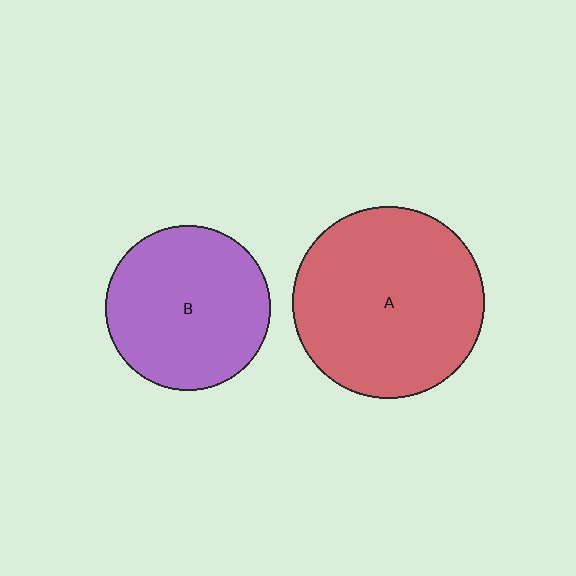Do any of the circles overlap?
No, none of the circles overlap.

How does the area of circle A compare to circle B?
Approximately 1.4 times.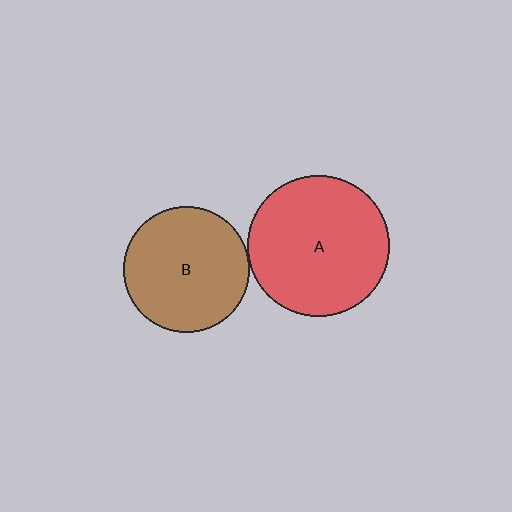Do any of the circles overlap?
No, none of the circles overlap.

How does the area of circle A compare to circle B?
Approximately 1.3 times.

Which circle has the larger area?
Circle A (red).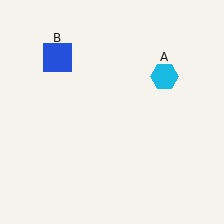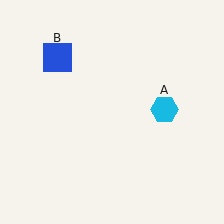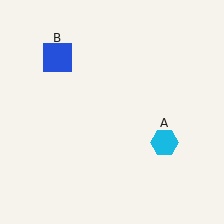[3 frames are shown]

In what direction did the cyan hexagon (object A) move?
The cyan hexagon (object A) moved down.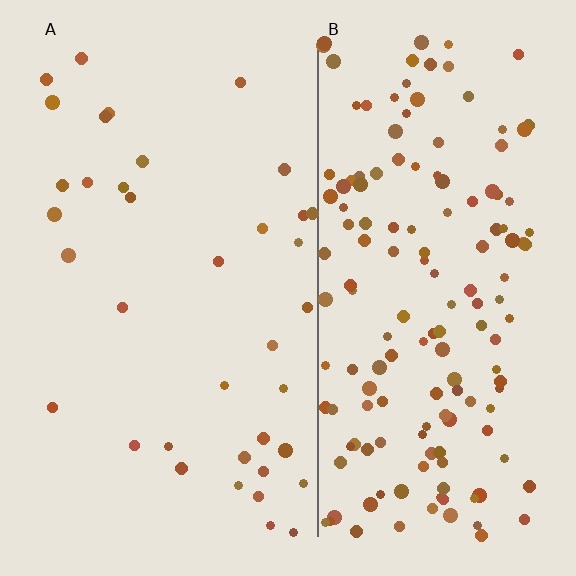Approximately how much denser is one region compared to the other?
Approximately 4.3× — region B over region A.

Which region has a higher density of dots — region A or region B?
B (the right).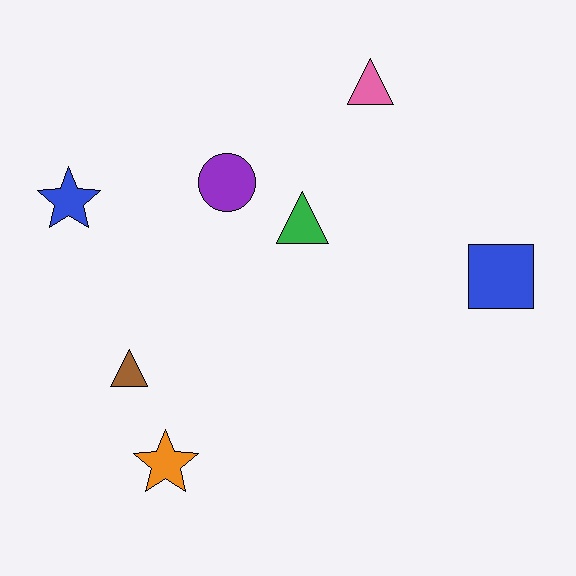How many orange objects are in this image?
There is 1 orange object.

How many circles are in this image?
There is 1 circle.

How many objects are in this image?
There are 7 objects.